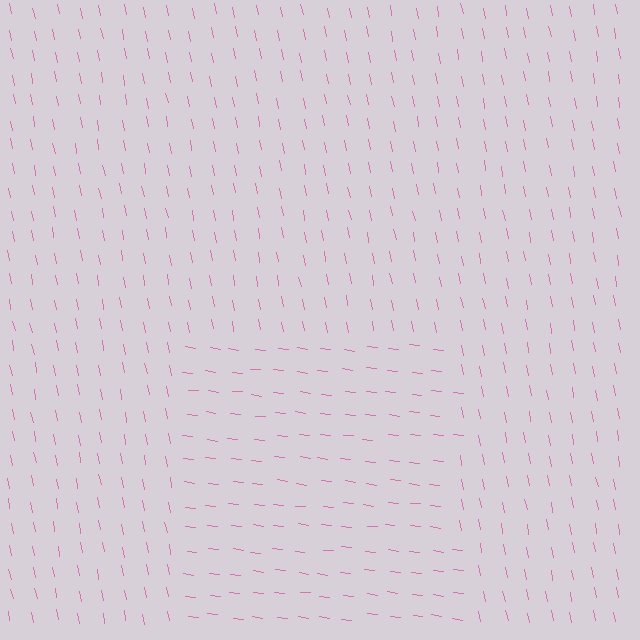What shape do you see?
I see a rectangle.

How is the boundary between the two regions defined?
The boundary is defined purely by a change in line orientation (approximately 72 degrees difference). All lines are the same color and thickness.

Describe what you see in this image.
The image is filled with small pink line segments. A rectangle region in the image has lines oriented differently from the surrounding lines, creating a visible texture boundary.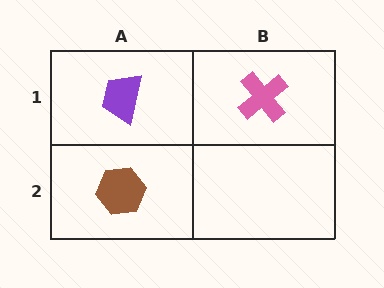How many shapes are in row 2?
1 shape.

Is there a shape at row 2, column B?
No, that cell is empty.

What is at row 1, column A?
A purple trapezoid.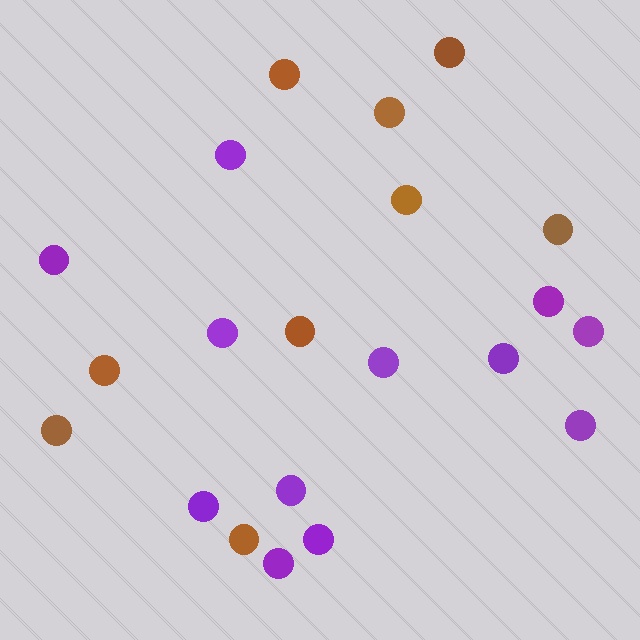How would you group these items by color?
There are 2 groups: one group of purple circles (12) and one group of brown circles (9).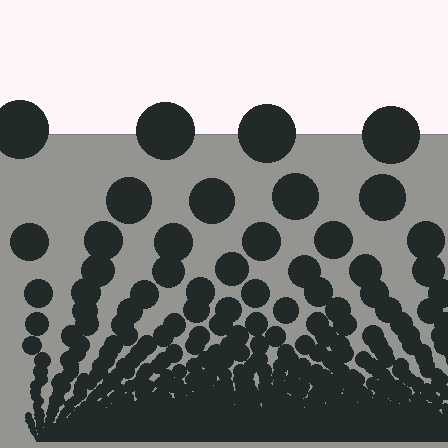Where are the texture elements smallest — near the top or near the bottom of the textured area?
Near the bottom.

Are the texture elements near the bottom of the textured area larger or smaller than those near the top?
Smaller. The gradient is inverted — elements near the bottom are smaller and denser.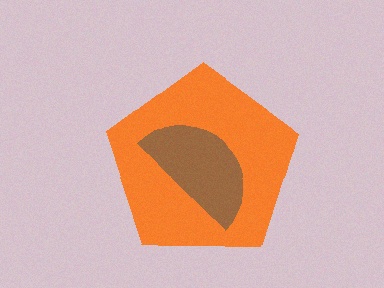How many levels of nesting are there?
2.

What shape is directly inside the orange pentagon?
The brown semicircle.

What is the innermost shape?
The brown semicircle.